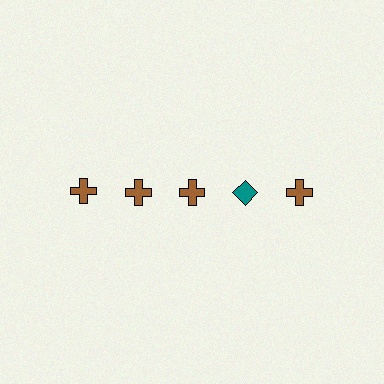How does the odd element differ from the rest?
It differs in both color (teal instead of brown) and shape (diamond instead of cross).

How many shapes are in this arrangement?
There are 5 shapes arranged in a grid pattern.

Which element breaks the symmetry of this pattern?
The teal diamond in the top row, second from right column breaks the symmetry. All other shapes are brown crosses.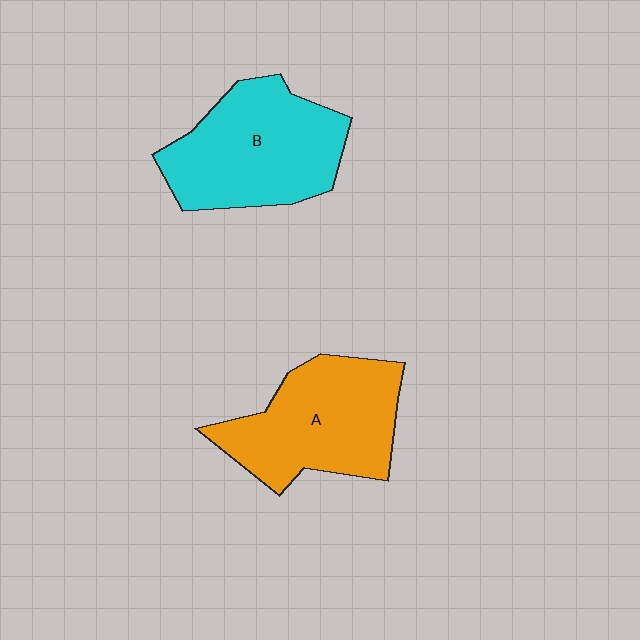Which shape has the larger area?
Shape B (cyan).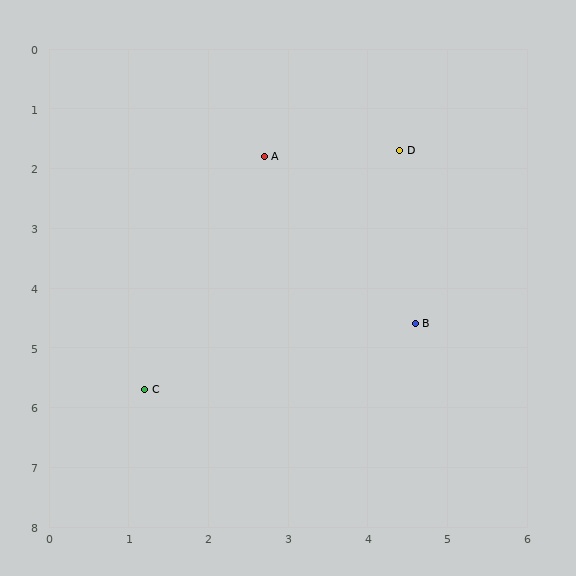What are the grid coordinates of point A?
Point A is at approximately (2.7, 1.8).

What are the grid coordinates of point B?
Point B is at approximately (4.6, 4.6).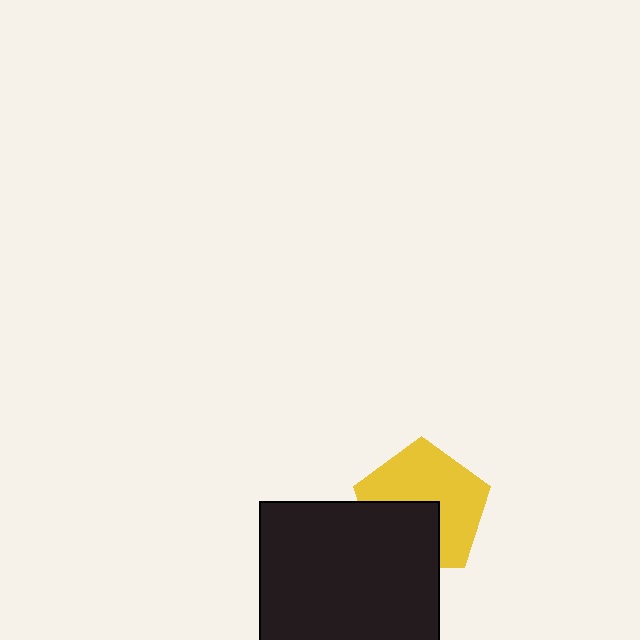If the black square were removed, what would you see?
You would see the complete yellow pentagon.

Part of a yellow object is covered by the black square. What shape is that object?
It is a pentagon.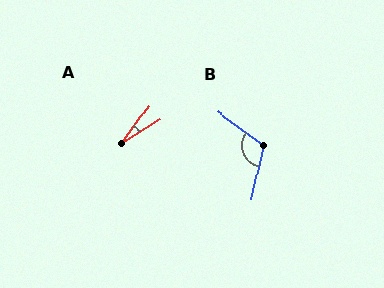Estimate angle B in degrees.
Approximately 114 degrees.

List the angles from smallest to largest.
A (22°), B (114°).